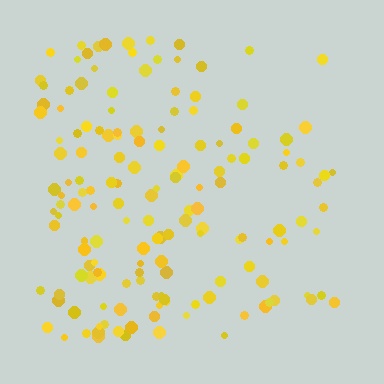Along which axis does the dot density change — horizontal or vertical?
Horizontal.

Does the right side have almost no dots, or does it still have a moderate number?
Still a moderate number, just noticeably fewer than the left.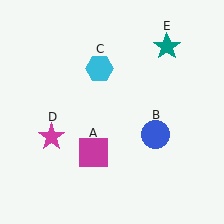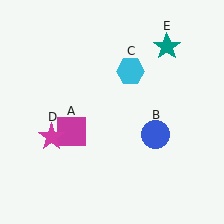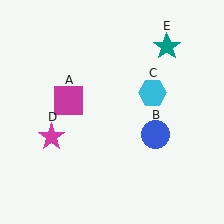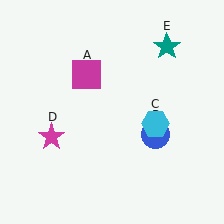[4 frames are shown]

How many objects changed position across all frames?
2 objects changed position: magenta square (object A), cyan hexagon (object C).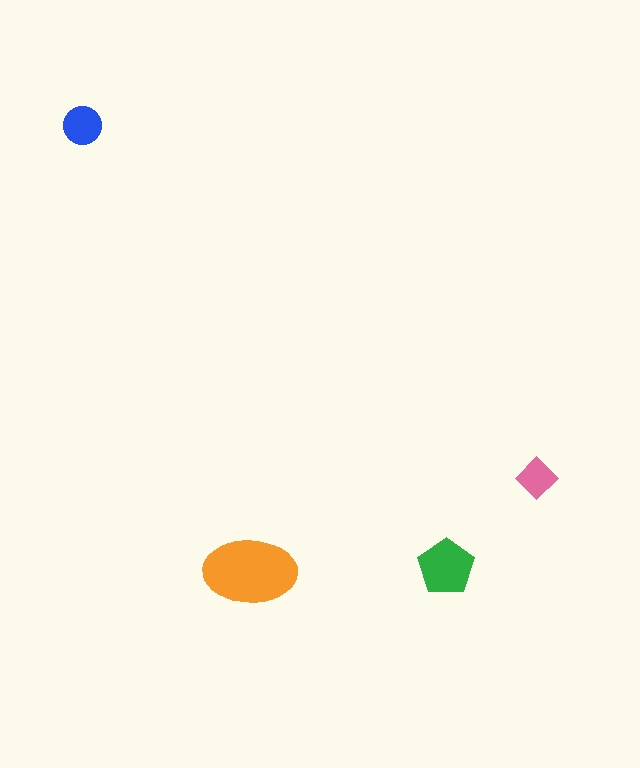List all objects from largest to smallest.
The orange ellipse, the green pentagon, the blue circle, the pink diamond.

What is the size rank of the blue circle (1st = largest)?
3rd.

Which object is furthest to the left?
The blue circle is leftmost.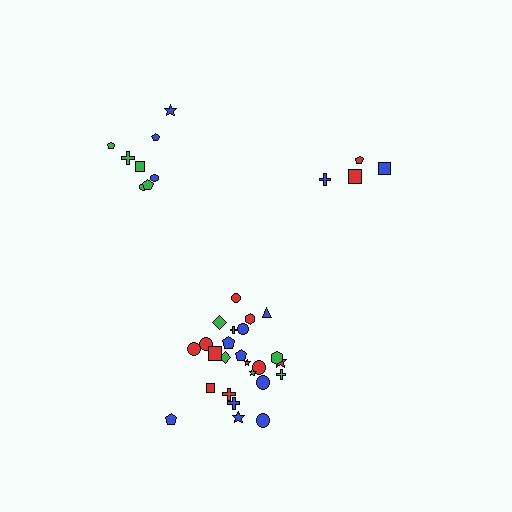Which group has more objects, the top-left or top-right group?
The top-left group.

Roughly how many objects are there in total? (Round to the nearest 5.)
Roughly 35 objects in total.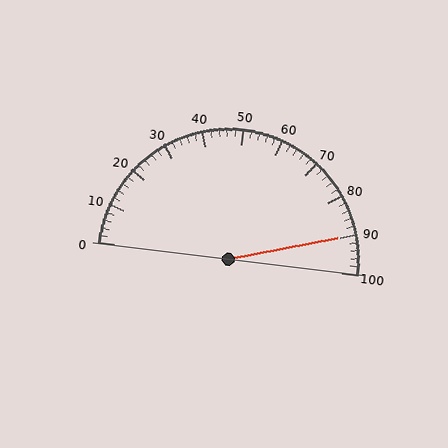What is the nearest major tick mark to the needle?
The nearest major tick mark is 90.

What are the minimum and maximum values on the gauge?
The gauge ranges from 0 to 100.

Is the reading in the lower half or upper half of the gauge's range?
The reading is in the upper half of the range (0 to 100).